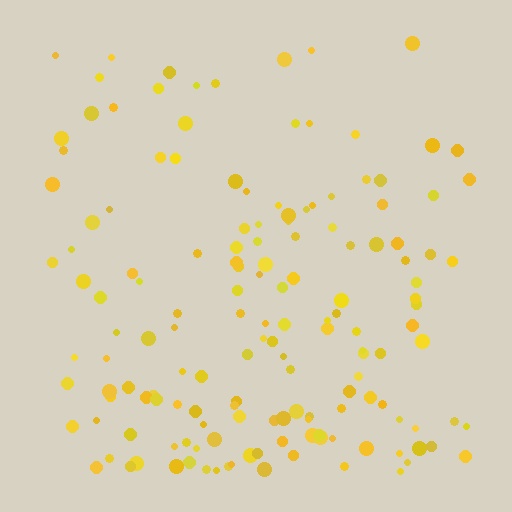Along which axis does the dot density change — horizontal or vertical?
Vertical.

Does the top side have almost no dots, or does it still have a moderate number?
Still a moderate number, just noticeably fewer than the bottom.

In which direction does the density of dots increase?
From top to bottom, with the bottom side densest.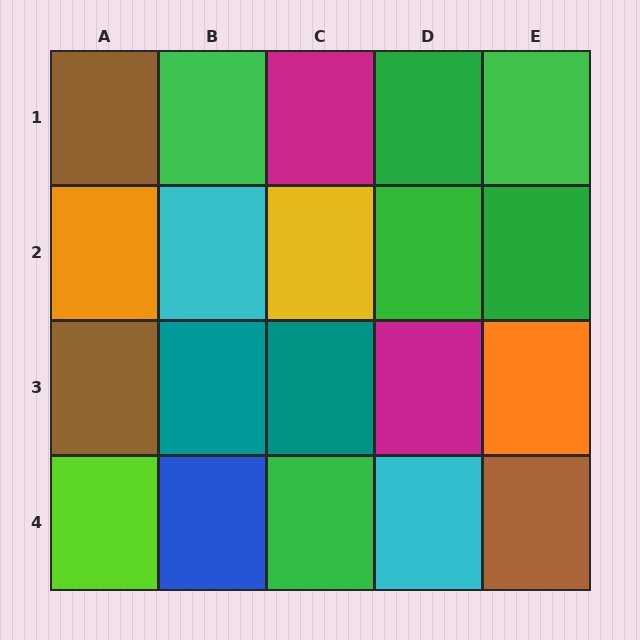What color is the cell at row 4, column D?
Cyan.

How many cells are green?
6 cells are green.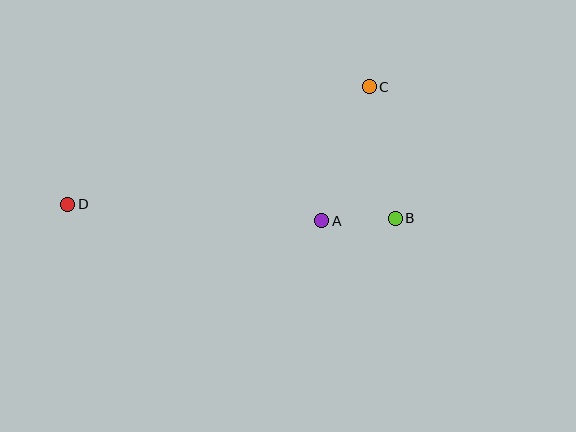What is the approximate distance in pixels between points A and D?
The distance between A and D is approximately 255 pixels.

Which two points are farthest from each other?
Points B and D are farthest from each other.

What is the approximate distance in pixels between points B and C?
The distance between B and C is approximately 134 pixels.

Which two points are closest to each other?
Points A and B are closest to each other.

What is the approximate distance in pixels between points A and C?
The distance between A and C is approximately 142 pixels.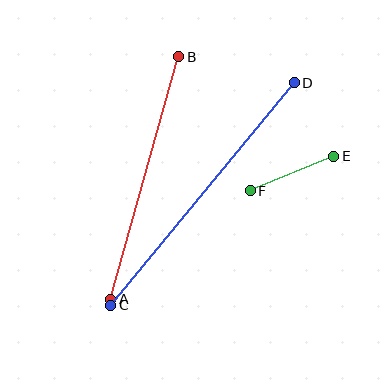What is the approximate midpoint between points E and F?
The midpoint is at approximately (292, 173) pixels.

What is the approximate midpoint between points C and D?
The midpoint is at approximately (203, 194) pixels.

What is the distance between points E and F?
The distance is approximately 90 pixels.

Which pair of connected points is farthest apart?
Points C and D are farthest apart.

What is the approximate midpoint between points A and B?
The midpoint is at approximately (145, 178) pixels.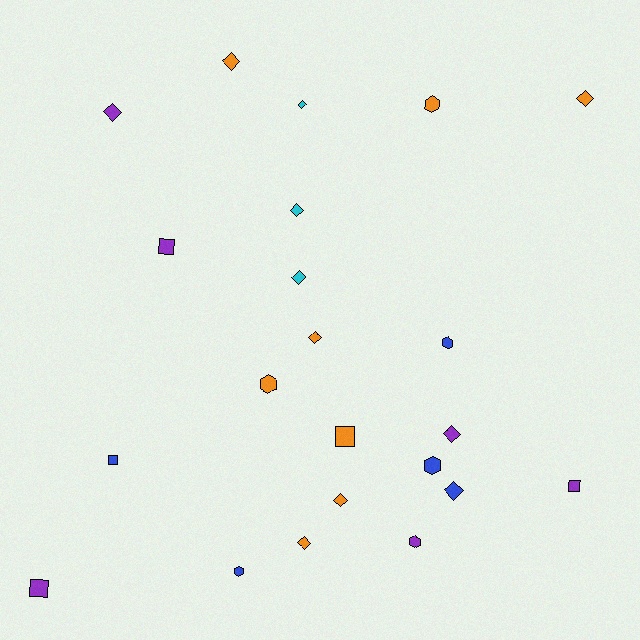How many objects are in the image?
There are 22 objects.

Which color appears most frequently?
Orange, with 8 objects.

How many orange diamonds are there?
There are 5 orange diamonds.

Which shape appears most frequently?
Diamond, with 11 objects.